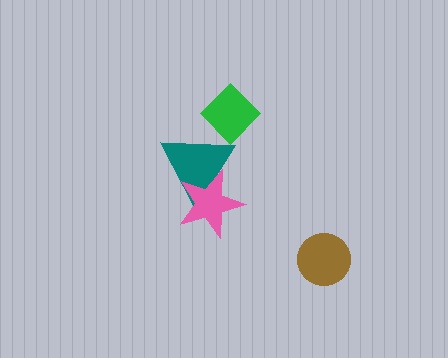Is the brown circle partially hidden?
No, no other shape covers it.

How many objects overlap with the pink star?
1 object overlaps with the pink star.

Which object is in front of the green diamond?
The teal triangle is in front of the green diamond.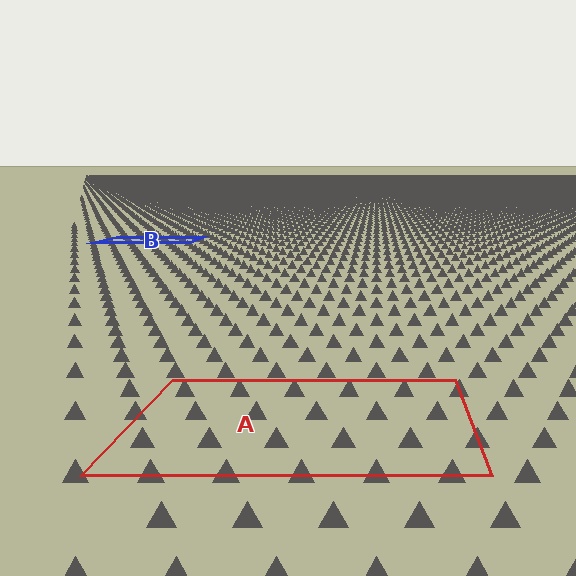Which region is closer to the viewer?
Region A is closer. The texture elements there are larger and more spread out.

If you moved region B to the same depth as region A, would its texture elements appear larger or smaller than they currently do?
They would appear larger. At a closer depth, the same texture elements are projected at a bigger on-screen size.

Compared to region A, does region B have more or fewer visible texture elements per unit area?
Region B has more texture elements per unit area — they are packed more densely because it is farther away.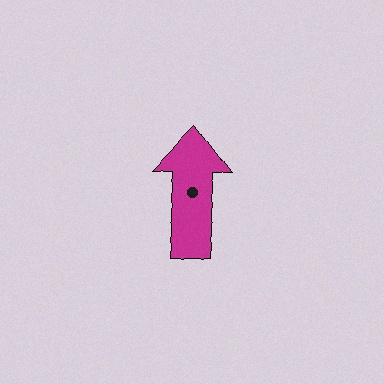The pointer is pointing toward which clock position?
Roughly 12 o'clock.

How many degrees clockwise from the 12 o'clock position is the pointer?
Approximately 4 degrees.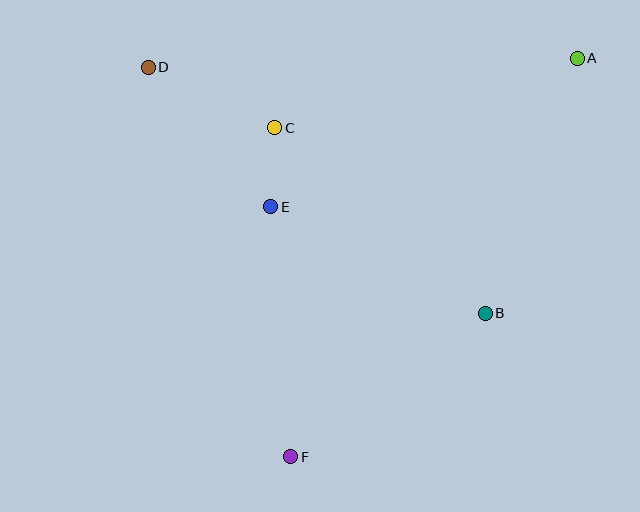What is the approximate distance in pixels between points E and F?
The distance between E and F is approximately 251 pixels.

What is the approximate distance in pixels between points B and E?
The distance between B and E is approximately 240 pixels.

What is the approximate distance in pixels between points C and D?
The distance between C and D is approximately 140 pixels.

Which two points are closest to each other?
Points C and E are closest to each other.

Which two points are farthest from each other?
Points A and F are farthest from each other.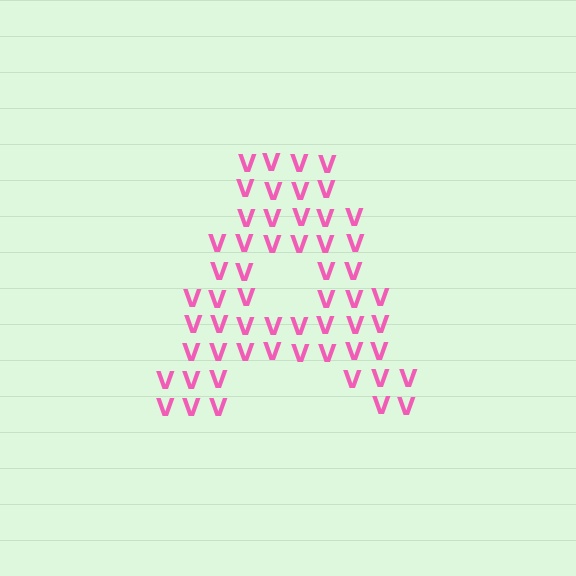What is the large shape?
The large shape is the letter A.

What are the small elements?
The small elements are letter V's.